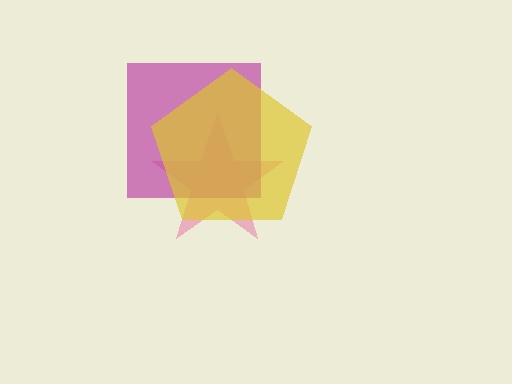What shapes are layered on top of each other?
The layered shapes are: a pink star, a magenta square, a yellow pentagon.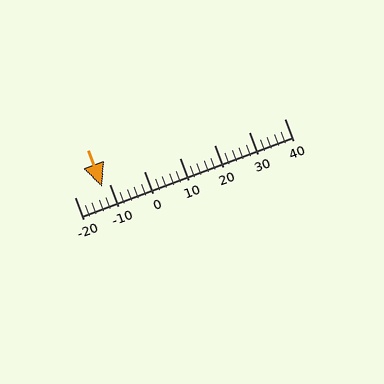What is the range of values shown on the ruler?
The ruler shows values from -20 to 40.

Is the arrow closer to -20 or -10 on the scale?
The arrow is closer to -10.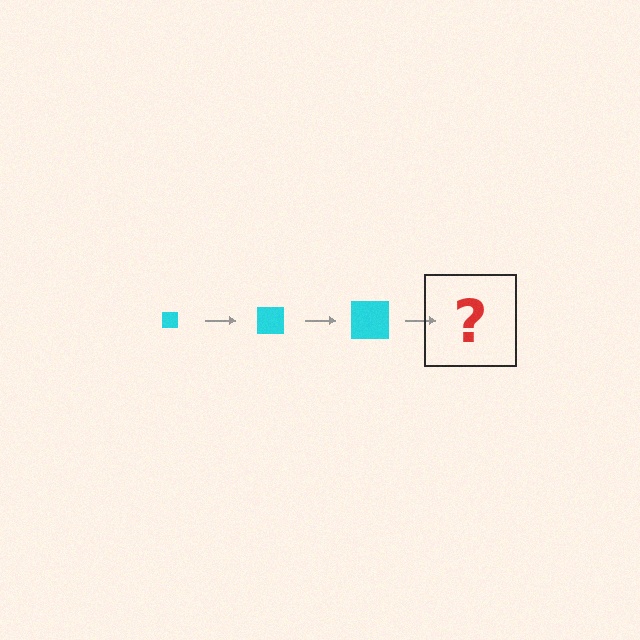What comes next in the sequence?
The next element should be a cyan square, larger than the previous one.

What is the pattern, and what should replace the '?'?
The pattern is that the square gets progressively larger each step. The '?' should be a cyan square, larger than the previous one.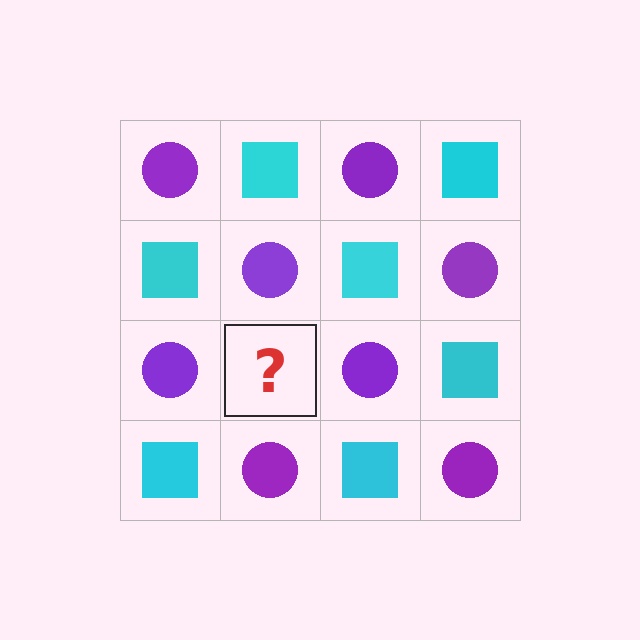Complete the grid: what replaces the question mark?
The question mark should be replaced with a cyan square.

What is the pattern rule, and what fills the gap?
The rule is that it alternates purple circle and cyan square in a checkerboard pattern. The gap should be filled with a cyan square.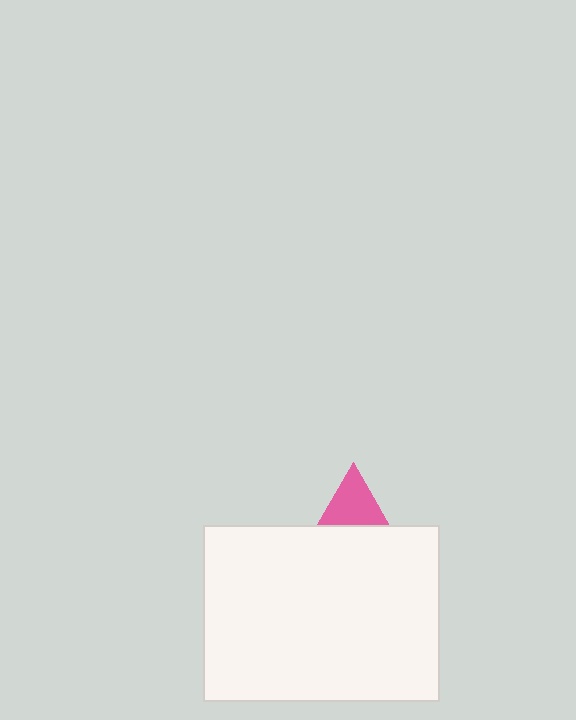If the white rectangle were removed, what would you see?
You would see the complete pink triangle.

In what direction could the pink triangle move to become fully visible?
The pink triangle could move up. That would shift it out from behind the white rectangle entirely.